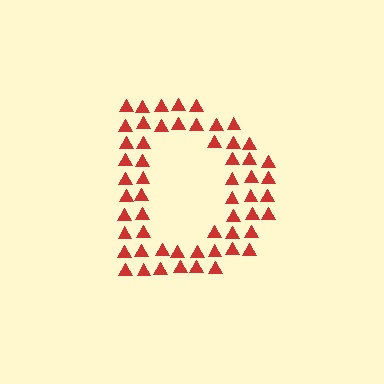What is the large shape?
The large shape is the letter D.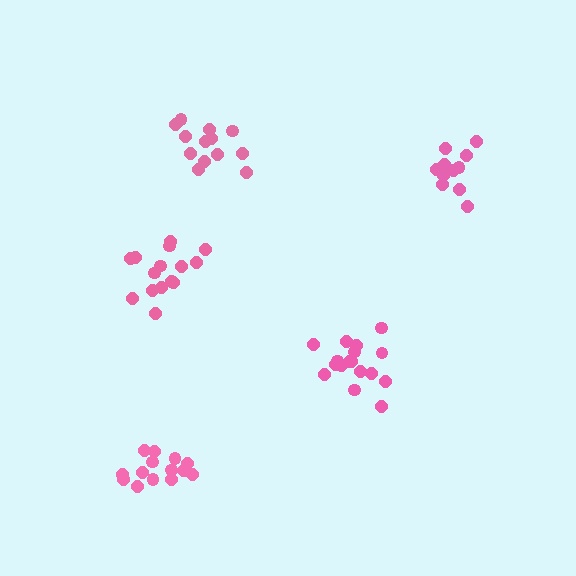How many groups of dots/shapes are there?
There are 5 groups.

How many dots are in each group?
Group 1: 13 dots, Group 2: 11 dots, Group 3: 15 dots, Group 4: 17 dots, Group 5: 15 dots (71 total).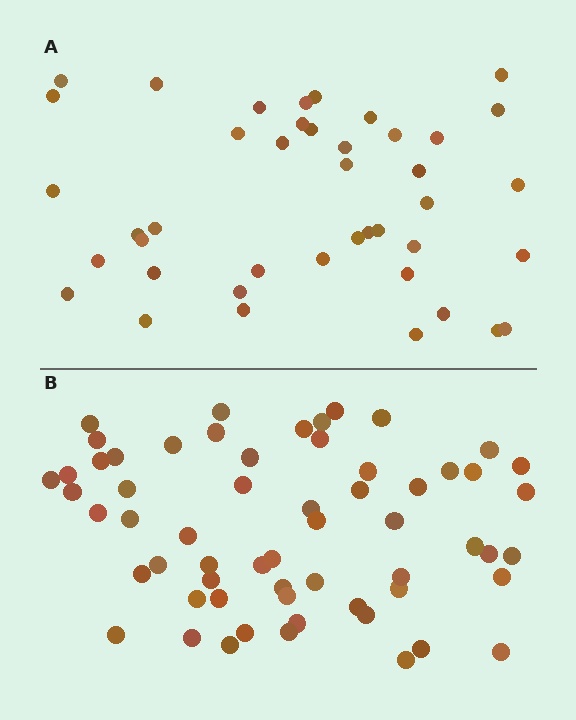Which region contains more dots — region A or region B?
Region B (the bottom region) has more dots.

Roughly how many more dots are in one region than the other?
Region B has approximately 20 more dots than region A.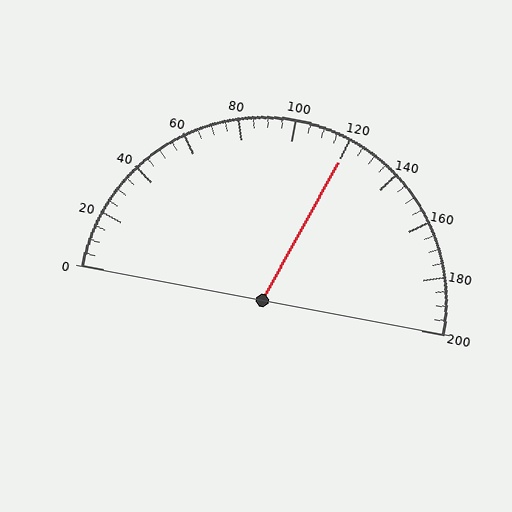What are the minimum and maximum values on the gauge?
The gauge ranges from 0 to 200.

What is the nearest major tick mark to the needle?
The nearest major tick mark is 120.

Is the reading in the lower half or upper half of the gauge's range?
The reading is in the upper half of the range (0 to 200).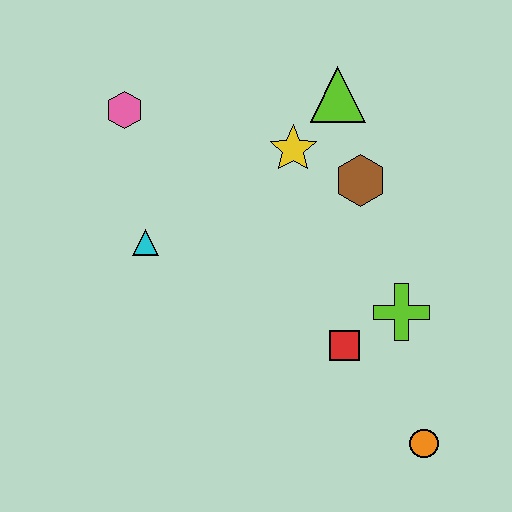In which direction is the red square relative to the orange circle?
The red square is above the orange circle.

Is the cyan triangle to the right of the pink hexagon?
Yes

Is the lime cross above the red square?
Yes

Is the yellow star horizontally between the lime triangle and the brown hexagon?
No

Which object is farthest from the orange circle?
The pink hexagon is farthest from the orange circle.